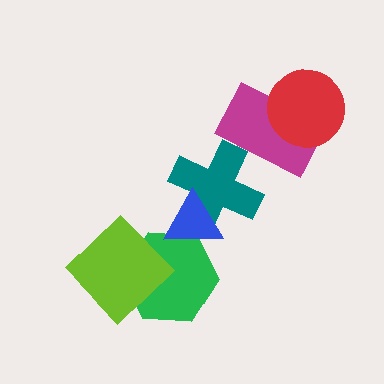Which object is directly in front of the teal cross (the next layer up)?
The magenta rectangle is directly in front of the teal cross.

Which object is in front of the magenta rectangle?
The red circle is in front of the magenta rectangle.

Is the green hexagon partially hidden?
Yes, it is partially covered by another shape.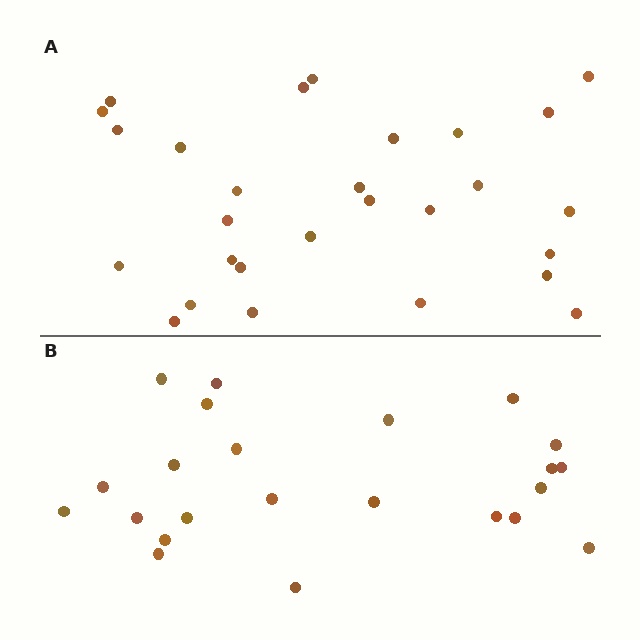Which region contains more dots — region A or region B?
Region A (the top region) has more dots.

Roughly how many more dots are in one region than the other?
Region A has about 5 more dots than region B.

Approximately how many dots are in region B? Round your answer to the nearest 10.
About 20 dots. (The exact count is 23, which rounds to 20.)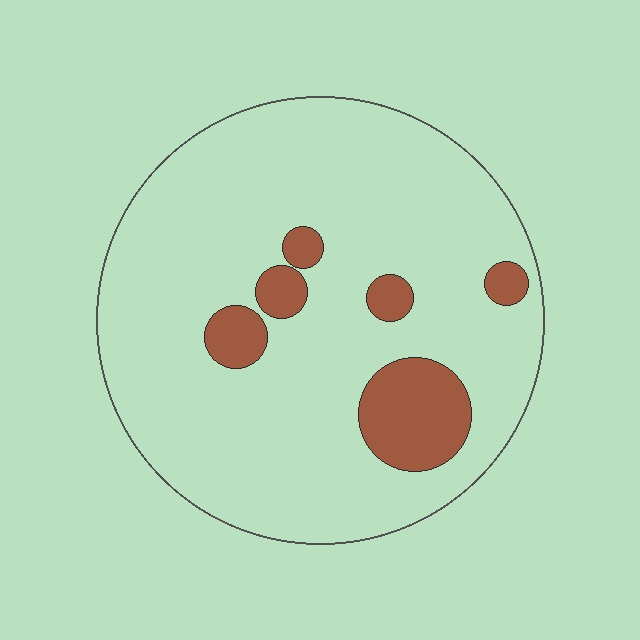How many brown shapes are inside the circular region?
6.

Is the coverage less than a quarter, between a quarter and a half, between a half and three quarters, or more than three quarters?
Less than a quarter.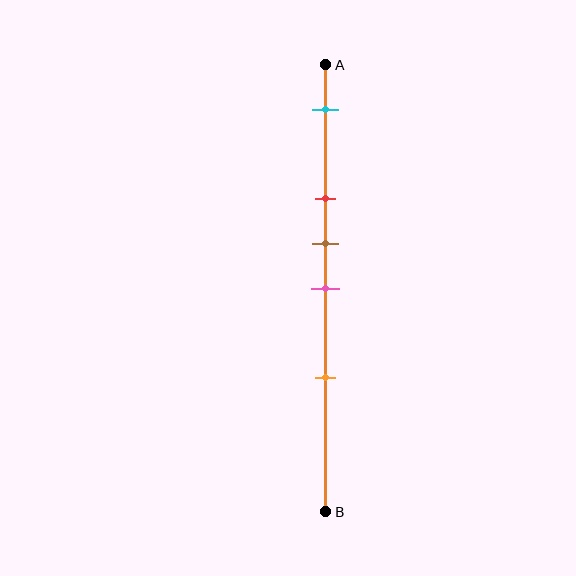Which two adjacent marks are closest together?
The brown and pink marks are the closest adjacent pair.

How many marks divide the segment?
There are 5 marks dividing the segment.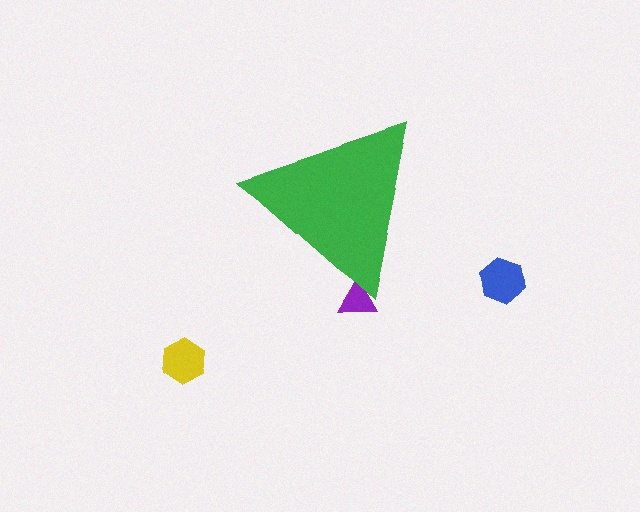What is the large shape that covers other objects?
A green triangle.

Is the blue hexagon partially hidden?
No, the blue hexagon is fully visible.